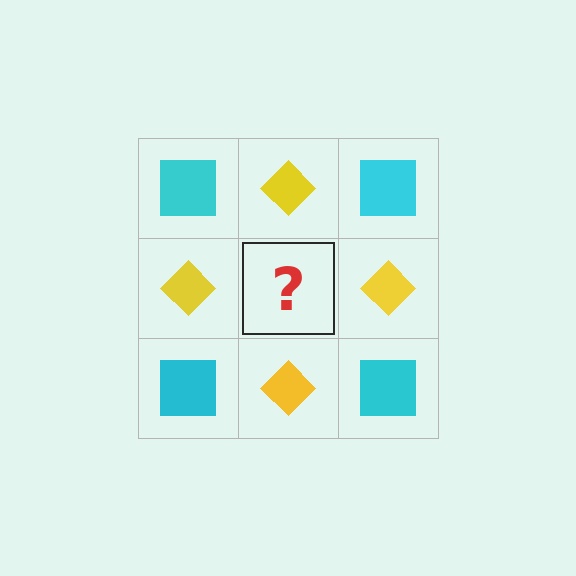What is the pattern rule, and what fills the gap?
The rule is that it alternates cyan square and yellow diamond in a checkerboard pattern. The gap should be filled with a cyan square.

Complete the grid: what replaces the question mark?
The question mark should be replaced with a cyan square.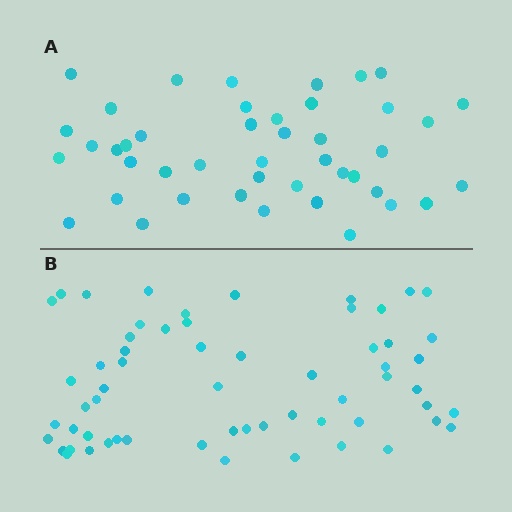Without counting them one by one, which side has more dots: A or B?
Region B (the bottom region) has more dots.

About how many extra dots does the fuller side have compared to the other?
Region B has approximately 15 more dots than region A.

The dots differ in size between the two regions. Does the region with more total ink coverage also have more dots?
No. Region A has more total ink coverage because its dots are larger, but region B actually contains more individual dots. Total area can be misleading — the number of items is what matters here.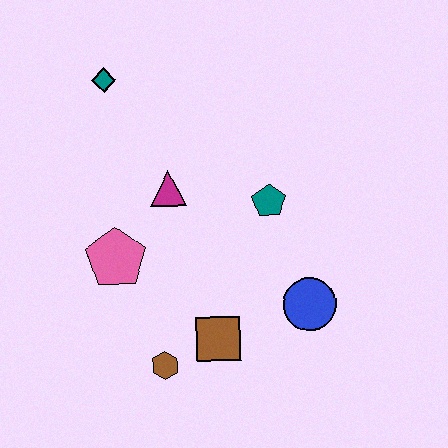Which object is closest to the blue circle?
The brown square is closest to the blue circle.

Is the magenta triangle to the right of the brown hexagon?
Yes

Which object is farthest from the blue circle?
The teal diamond is farthest from the blue circle.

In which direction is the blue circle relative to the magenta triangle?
The blue circle is to the right of the magenta triangle.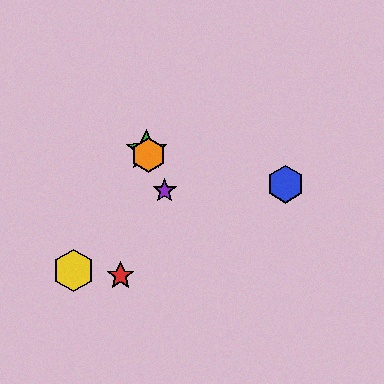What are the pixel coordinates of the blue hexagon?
The blue hexagon is at (285, 184).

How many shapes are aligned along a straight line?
3 shapes (the green star, the purple star, the orange hexagon) are aligned along a straight line.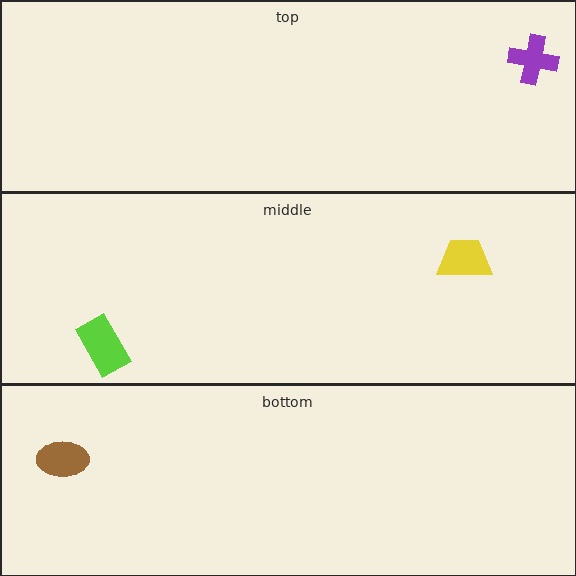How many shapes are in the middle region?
2.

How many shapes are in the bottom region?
1.